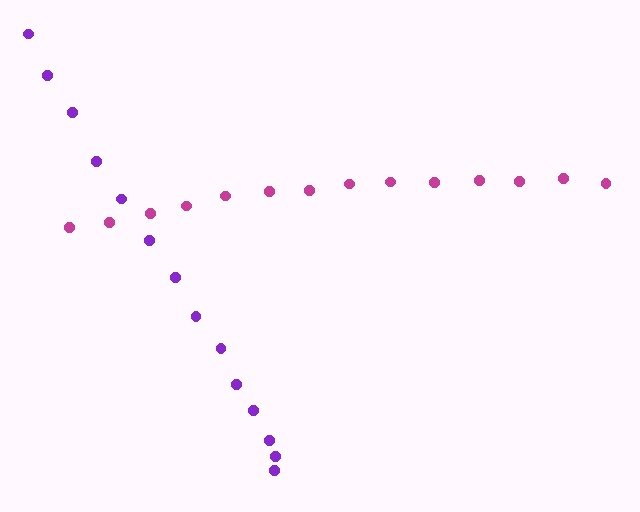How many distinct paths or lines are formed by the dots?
There are 2 distinct paths.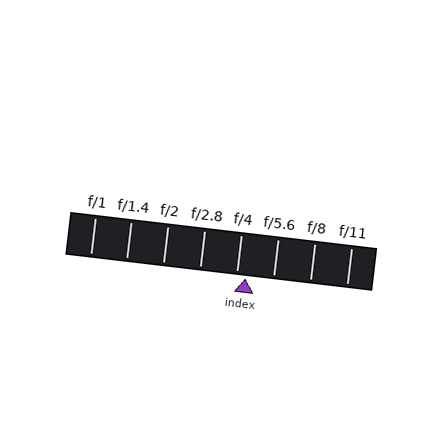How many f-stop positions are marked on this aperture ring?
There are 8 f-stop positions marked.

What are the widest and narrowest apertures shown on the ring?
The widest aperture shown is f/1 and the narrowest is f/11.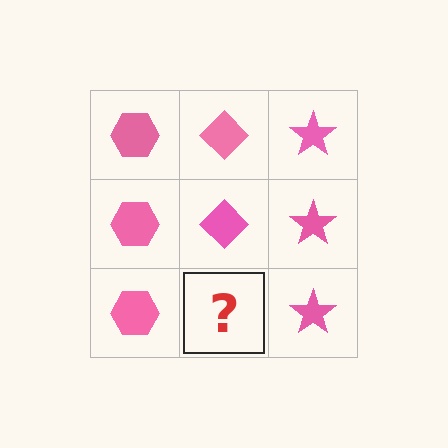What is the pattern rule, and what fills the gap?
The rule is that each column has a consistent shape. The gap should be filled with a pink diamond.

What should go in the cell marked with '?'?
The missing cell should contain a pink diamond.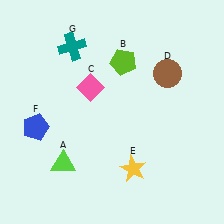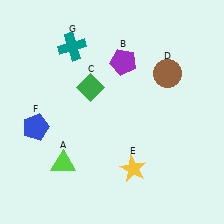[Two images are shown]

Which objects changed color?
B changed from lime to purple. C changed from pink to green.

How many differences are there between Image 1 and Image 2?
There are 2 differences between the two images.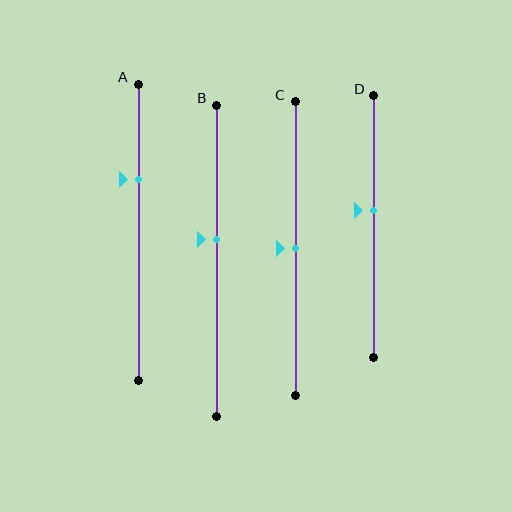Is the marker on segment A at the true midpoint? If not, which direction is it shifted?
No, the marker on segment A is shifted upward by about 18% of the segment length.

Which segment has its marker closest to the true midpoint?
Segment C has its marker closest to the true midpoint.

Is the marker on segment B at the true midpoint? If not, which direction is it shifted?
No, the marker on segment B is shifted upward by about 7% of the segment length.